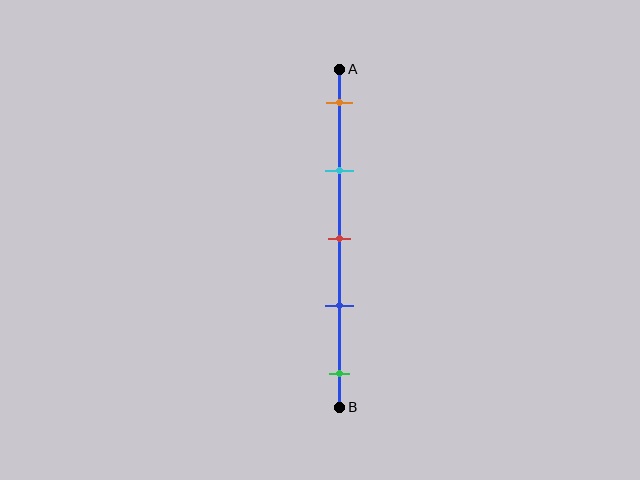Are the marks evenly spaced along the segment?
Yes, the marks are approximately evenly spaced.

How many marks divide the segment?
There are 5 marks dividing the segment.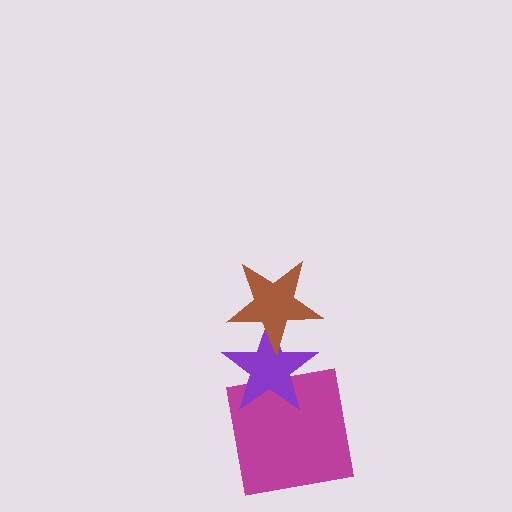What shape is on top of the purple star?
The brown star is on top of the purple star.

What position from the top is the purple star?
The purple star is 2nd from the top.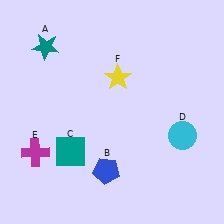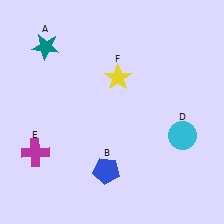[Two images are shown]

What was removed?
The teal square (C) was removed in Image 2.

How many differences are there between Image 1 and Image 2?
There is 1 difference between the two images.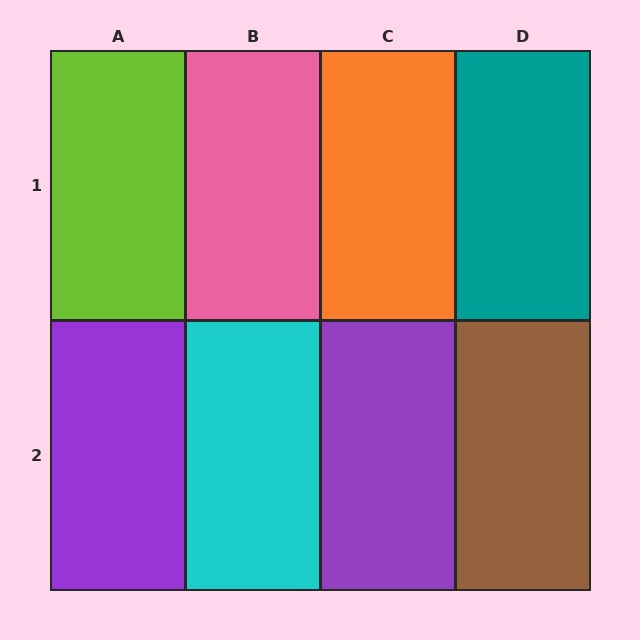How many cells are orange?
1 cell is orange.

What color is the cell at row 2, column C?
Purple.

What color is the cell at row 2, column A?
Purple.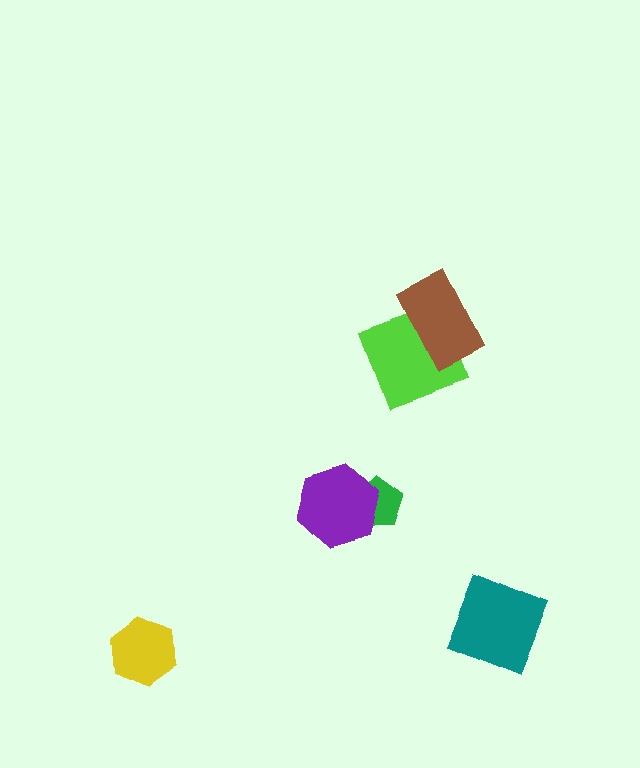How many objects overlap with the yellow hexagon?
0 objects overlap with the yellow hexagon.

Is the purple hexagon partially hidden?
No, no other shape covers it.